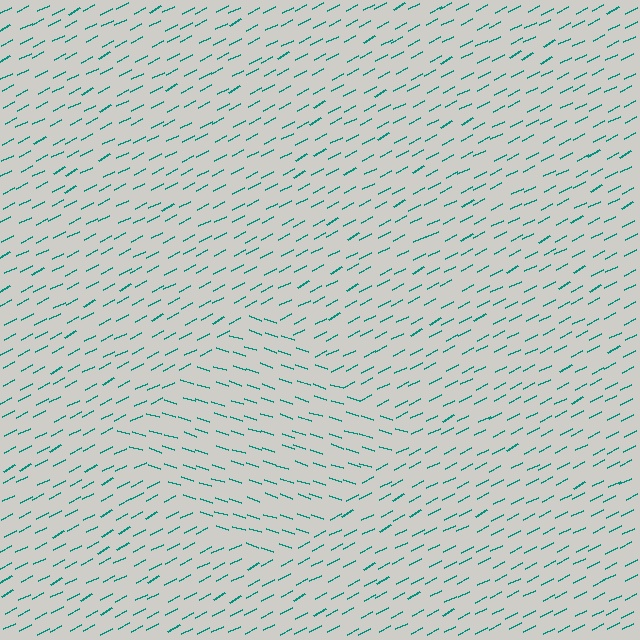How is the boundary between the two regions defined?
The boundary is defined purely by a change in line orientation (approximately 45 degrees difference). All lines are the same color and thickness.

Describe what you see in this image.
The image is filled with small teal line segments. A diamond region in the image has lines oriented differently from the surrounding lines, creating a visible texture boundary.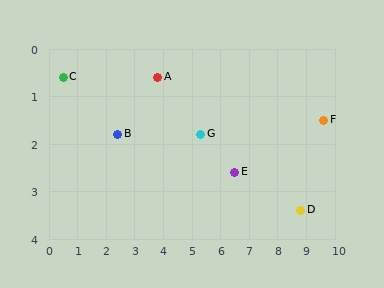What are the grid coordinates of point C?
Point C is at approximately (0.5, 0.6).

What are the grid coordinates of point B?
Point B is at approximately (2.4, 1.8).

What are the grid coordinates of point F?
Point F is at approximately (9.6, 1.5).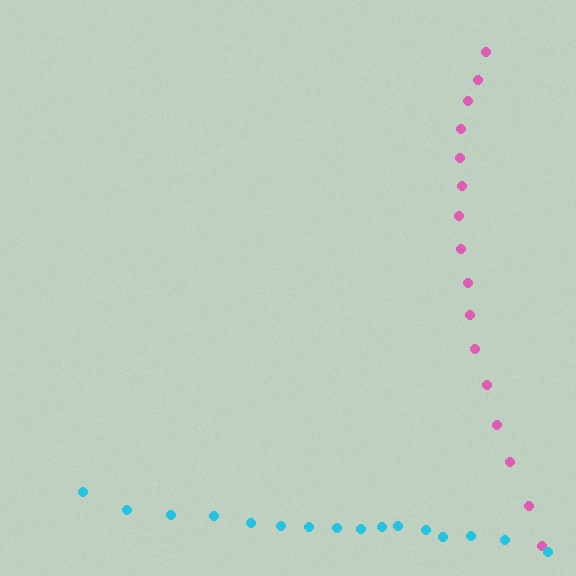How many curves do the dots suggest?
There are 2 distinct paths.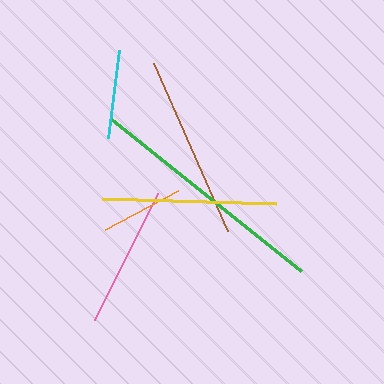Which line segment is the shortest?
The orange line is the shortest at approximately 83 pixels.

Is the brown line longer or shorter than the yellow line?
The brown line is longer than the yellow line.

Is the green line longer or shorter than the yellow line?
The green line is longer than the yellow line.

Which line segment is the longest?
The green line is the longest at approximately 245 pixels.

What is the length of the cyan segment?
The cyan segment is approximately 89 pixels long.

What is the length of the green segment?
The green segment is approximately 245 pixels long.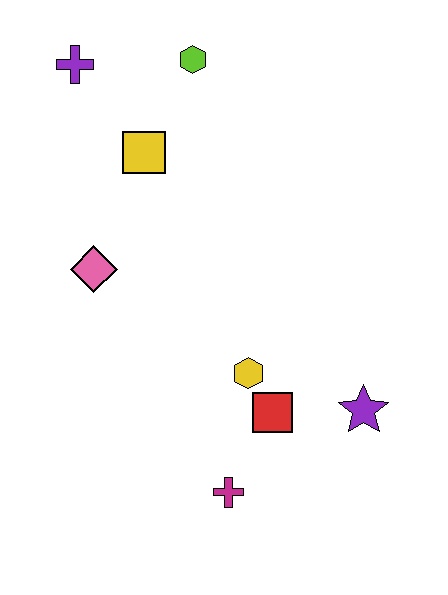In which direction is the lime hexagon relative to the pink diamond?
The lime hexagon is above the pink diamond.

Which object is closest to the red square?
The yellow hexagon is closest to the red square.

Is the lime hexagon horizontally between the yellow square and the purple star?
Yes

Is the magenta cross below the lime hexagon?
Yes